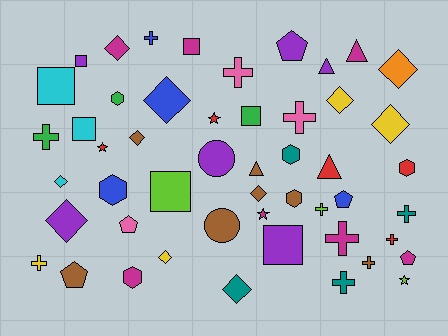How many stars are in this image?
There are 4 stars.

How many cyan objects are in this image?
There are 3 cyan objects.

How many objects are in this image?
There are 50 objects.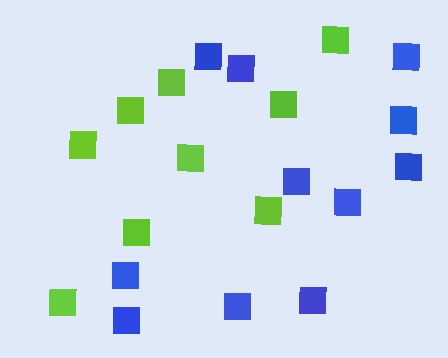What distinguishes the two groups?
There are 2 groups: one group of lime squares (9) and one group of blue squares (11).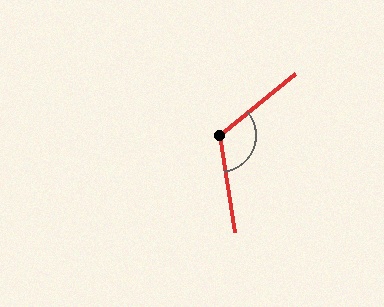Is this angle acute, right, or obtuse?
It is obtuse.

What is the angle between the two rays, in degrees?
Approximately 121 degrees.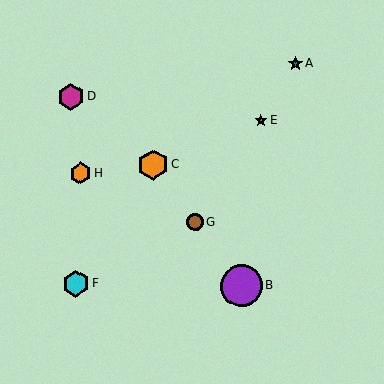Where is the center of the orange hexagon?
The center of the orange hexagon is at (80, 173).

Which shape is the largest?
The purple circle (labeled B) is the largest.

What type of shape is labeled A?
Shape A is a teal star.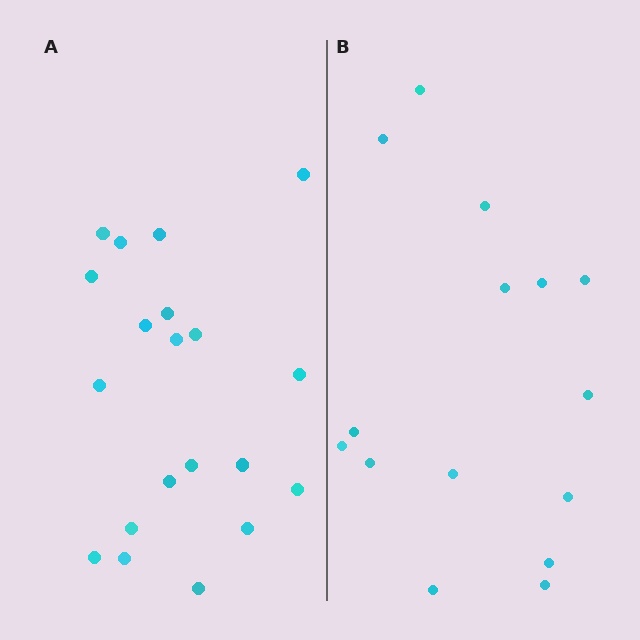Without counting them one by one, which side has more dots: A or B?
Region A (the left region) has more dots.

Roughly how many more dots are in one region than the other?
Region A has about 5 more dots than region B.